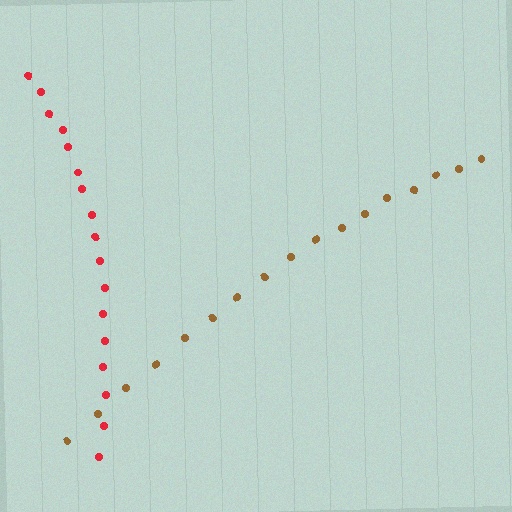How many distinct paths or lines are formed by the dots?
There are 2 distinct paths.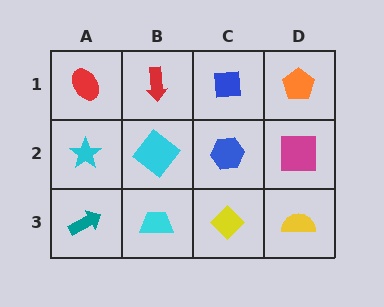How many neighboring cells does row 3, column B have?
3.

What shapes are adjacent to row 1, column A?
A cyan star (row 2, column A), a red arrow (row 1, column B).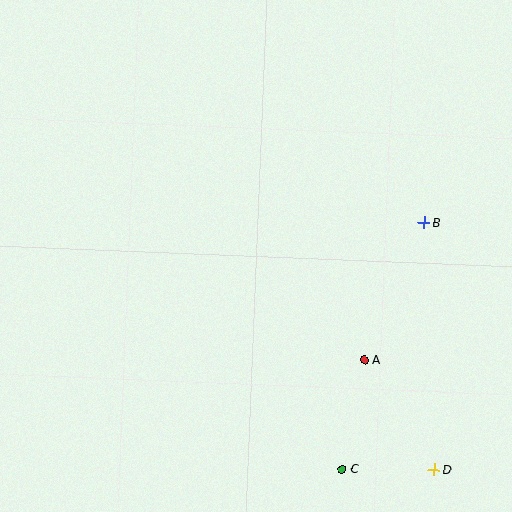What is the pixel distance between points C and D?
The distance between C and D is 92 pixels.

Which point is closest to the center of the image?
Point A at (364, 360) is closest to the center.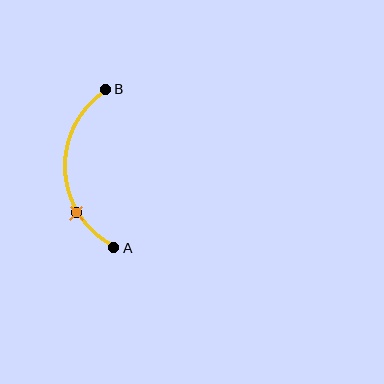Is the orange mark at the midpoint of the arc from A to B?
No. The orange mark lies on the arc but is closer to endpoint A. The arc midpoint would be at the point on the curve equidistant along the arc from both A and B.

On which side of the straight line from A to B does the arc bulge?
The arc bulges to the left of the straight line connecting A and B.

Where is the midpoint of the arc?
The arc midpoint is the point on the curve farthest from the straight line joining A and B. It sits to the left of that line.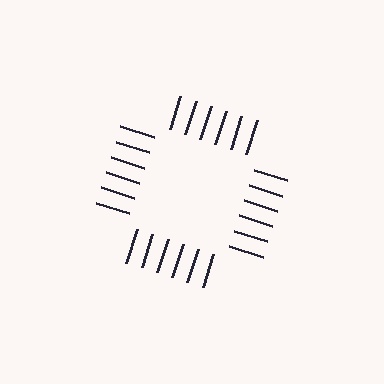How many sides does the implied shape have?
4 sides — the line-ends trace a square.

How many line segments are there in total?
24 — 6 along each of the 4 edges.